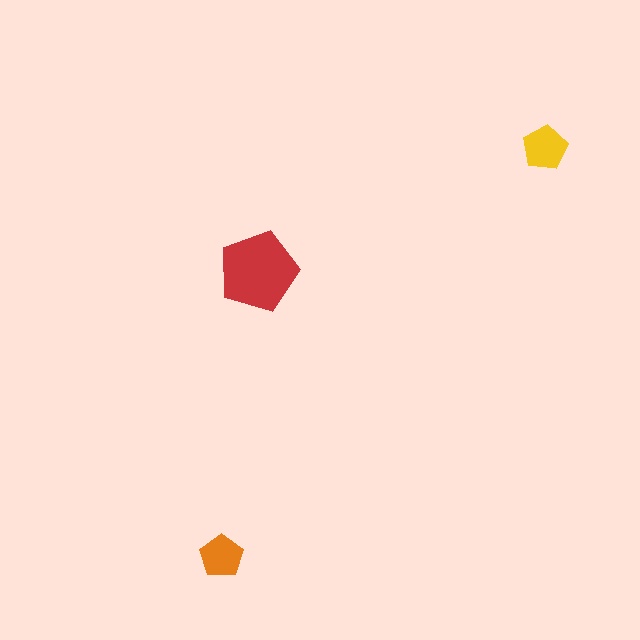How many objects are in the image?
There are 3 objects in the image.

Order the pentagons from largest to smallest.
the red one, the yellow one, the orange one.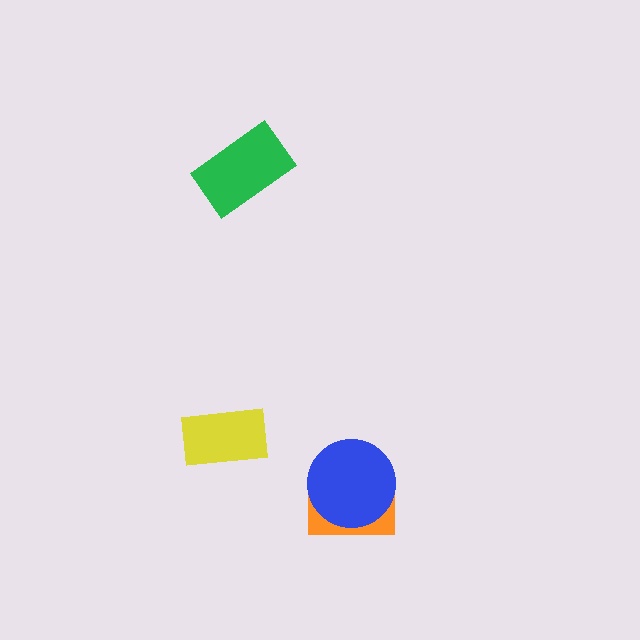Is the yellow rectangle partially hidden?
No, no other shape covers it.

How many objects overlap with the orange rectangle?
1 object overlaps with the orange rectangle.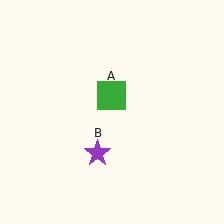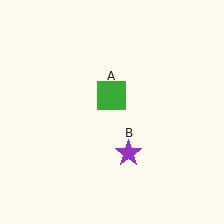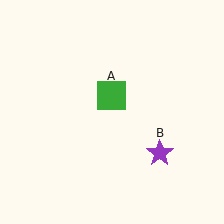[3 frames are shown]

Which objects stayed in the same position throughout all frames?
Green square (object A) remained stationary.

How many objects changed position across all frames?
1 object changed position: purple star (object B).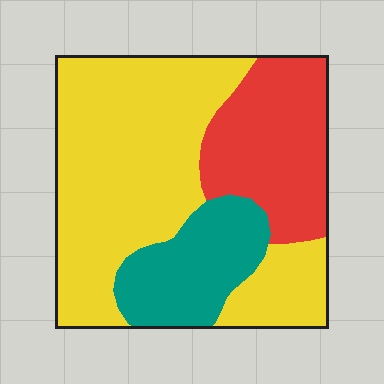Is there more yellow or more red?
Yellow.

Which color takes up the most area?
Yellow, at roughly 55%.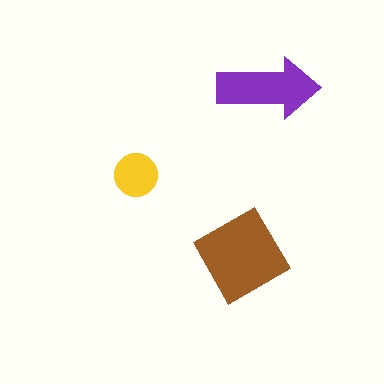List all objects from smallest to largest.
The yellow circle, the purple arrow, the brown diamond.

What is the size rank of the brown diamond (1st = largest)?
1st.